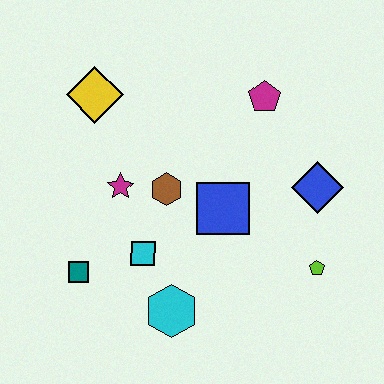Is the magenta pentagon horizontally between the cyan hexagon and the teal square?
No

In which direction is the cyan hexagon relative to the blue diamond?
The cyan hexagon is to the left of the blue diamond.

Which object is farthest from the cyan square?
The magenta pentagon is farthest from the cyan square.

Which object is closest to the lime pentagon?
The blue diamond is closest to the lime pentagon.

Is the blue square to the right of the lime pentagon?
No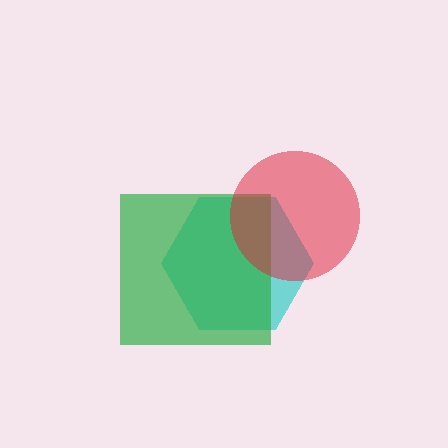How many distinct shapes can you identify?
There are 3 distinct shapes: a cyan hexagon, a green square, a red circle.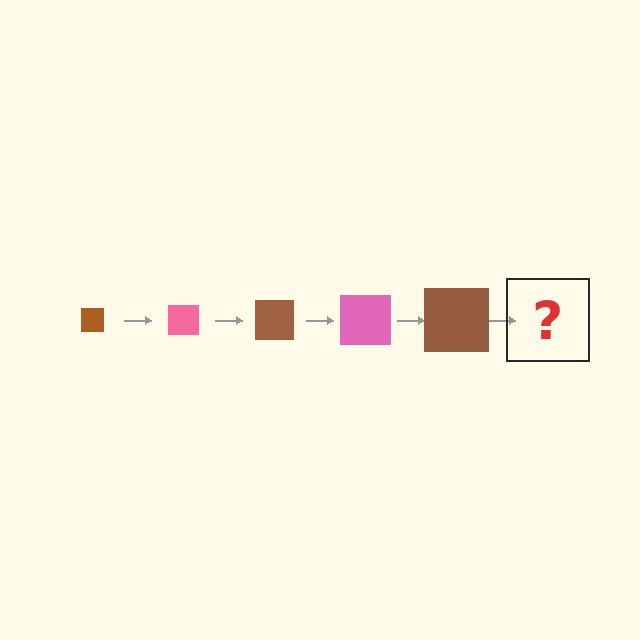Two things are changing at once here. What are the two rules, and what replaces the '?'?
The two rules are that the square grows larger each step and the color cycles through brown and pink. The '?' should be a pink square, larger than the previous one.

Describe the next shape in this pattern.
It should be a pink square, larger than the previous one.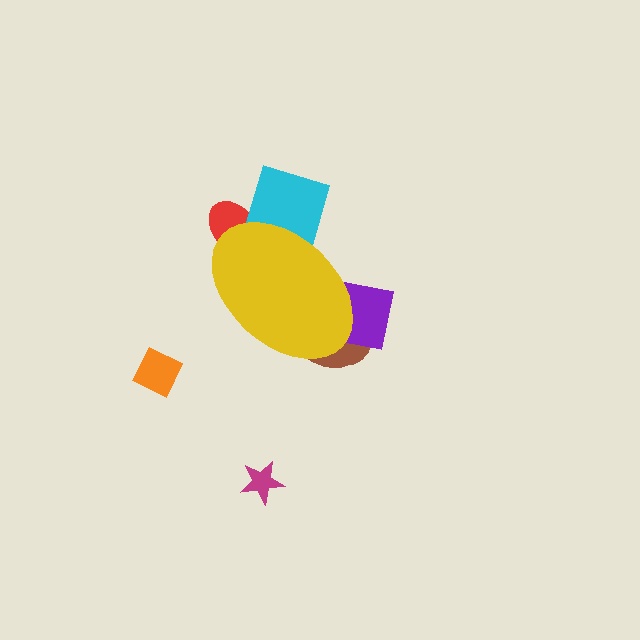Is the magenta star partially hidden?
No, the magenta star is fully visible.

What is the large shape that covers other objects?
A yellow ellipse.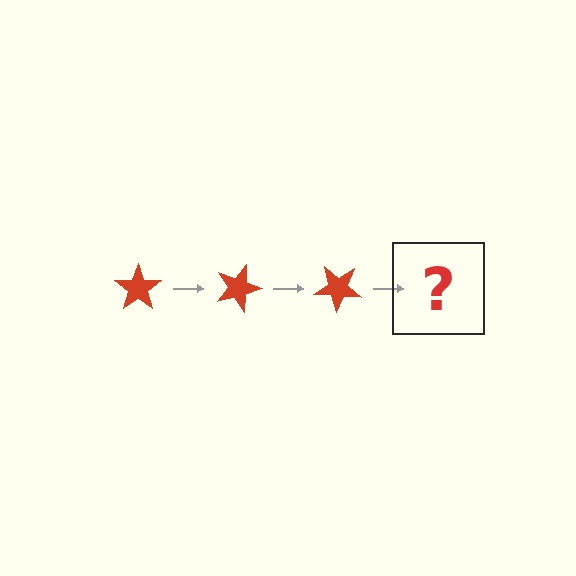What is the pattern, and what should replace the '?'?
The pattern is that the star rotates 20 degrees each step. The '?' should be a red star rotated 60 degrees.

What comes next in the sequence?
The next element should be a red star rotated 60 degrees.